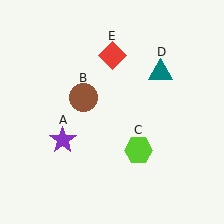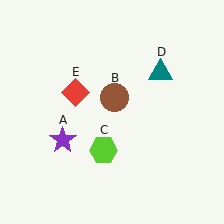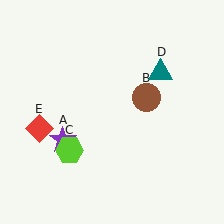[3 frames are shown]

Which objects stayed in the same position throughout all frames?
Purple star (object A) and teal triangle (object D) remained stationary.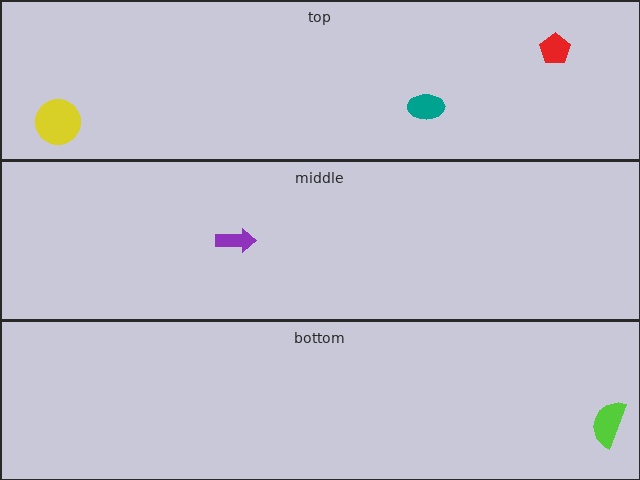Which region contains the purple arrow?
The middle region.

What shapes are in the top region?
The teal ellipse, the yellow circle, the red pentagon.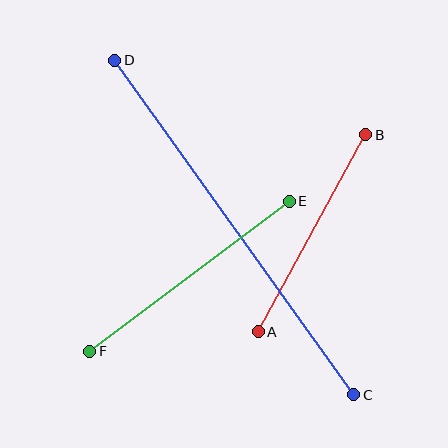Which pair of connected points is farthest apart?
Points C and D are farthest apart.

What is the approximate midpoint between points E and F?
The midpoint is at approximately (190, 276) pixels.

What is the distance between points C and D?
The distance is approximately 411 pixels.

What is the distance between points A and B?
The distance is approximately 224 pixels.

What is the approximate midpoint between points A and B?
The midpoint is at approximately (312, 233) pixels.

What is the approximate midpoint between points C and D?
The midpoint is at approximately (234, 227) pixels.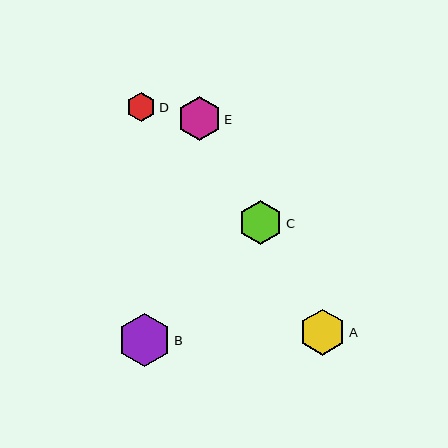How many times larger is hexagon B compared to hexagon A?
Hexagon B is approximately 1.2 times the size of hexagon A.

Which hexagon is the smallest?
Hexagon D is the smallest with a size of approximately 29 pixels.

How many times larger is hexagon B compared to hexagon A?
Hexagon B is approximately 1.2 times the size of hexagon A.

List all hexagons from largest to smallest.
From largest to smallest: B, A, C, E, D.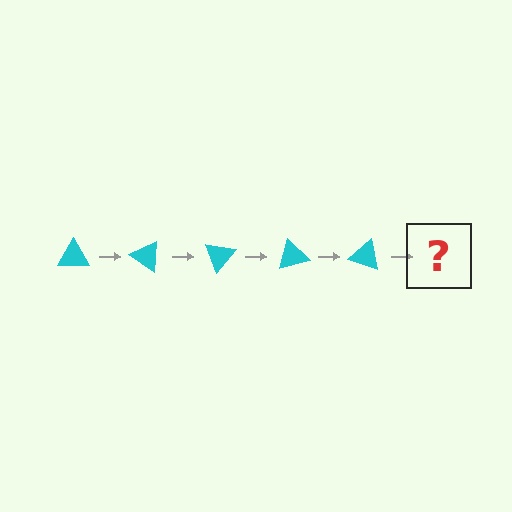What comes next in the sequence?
The next element should be a cyan triangle rotated 175 degrees.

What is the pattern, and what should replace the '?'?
The pattern is that the triangle rotates 35 degrees each step. The '?' should be a cyan triangle rotated 175 degrees.